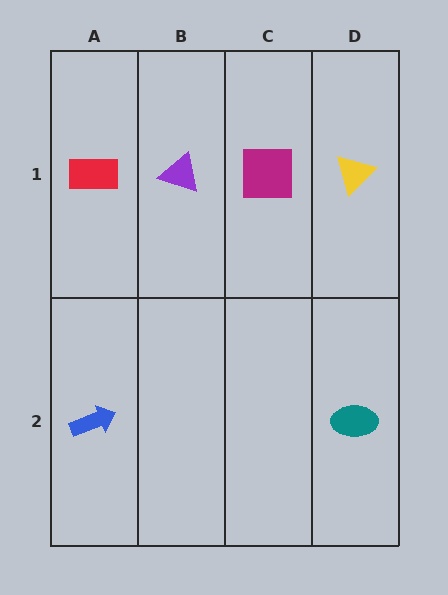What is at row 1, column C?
A magenta square.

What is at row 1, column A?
A red rectangle.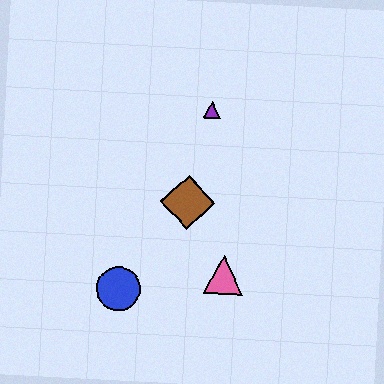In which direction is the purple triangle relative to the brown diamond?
The purple triangle is above the brown diamond.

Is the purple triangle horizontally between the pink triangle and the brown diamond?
Yes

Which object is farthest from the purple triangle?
The blue circle is farthest from the purple triangle.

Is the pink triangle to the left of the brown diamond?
No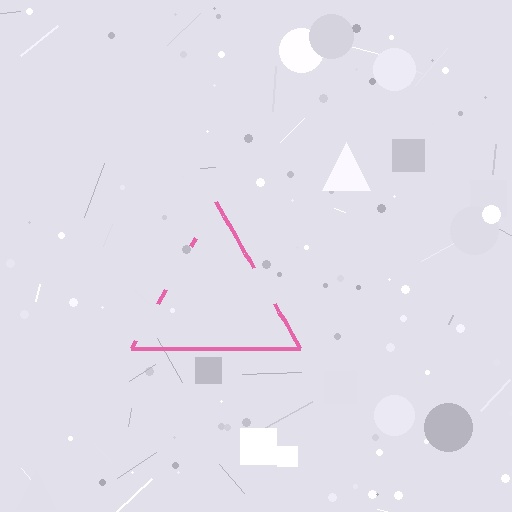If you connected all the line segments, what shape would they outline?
They would outline a triangle.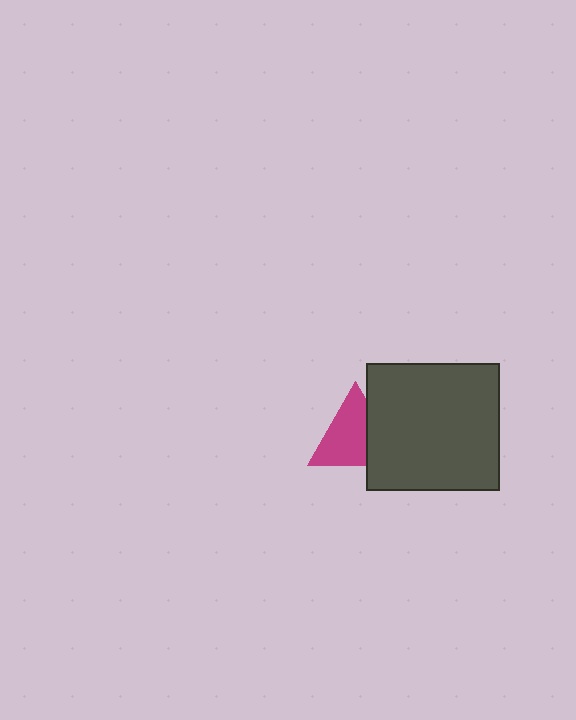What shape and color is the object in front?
The object in front is a dark gray rectangle.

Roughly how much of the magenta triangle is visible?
Most of it is visible (roughly 68%).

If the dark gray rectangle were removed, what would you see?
You would see the complete magenta triangle.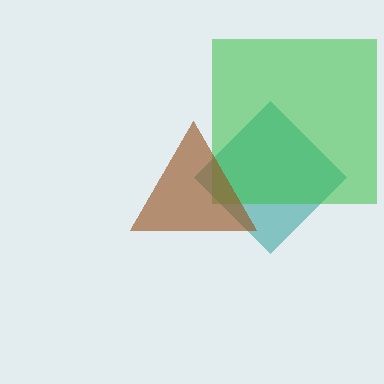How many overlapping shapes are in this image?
There are 3 overlapping shapes in the image.